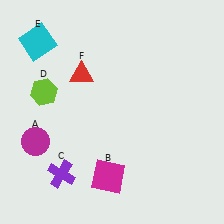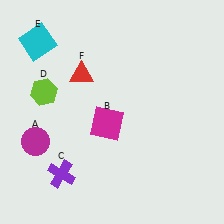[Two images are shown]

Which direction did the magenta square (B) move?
The magenta square (B) moved up.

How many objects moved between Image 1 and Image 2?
1 object moved between the two images.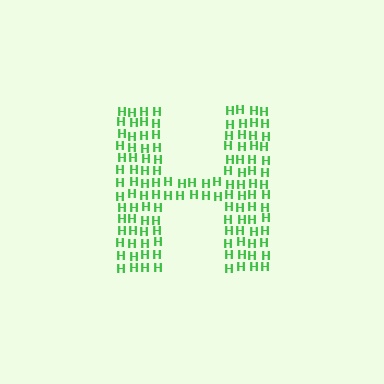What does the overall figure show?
The overall figure shows the letter H.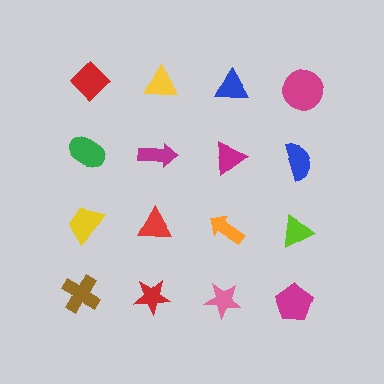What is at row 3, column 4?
A lime triangle.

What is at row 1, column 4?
A magenta circle.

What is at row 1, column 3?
A blue triangle.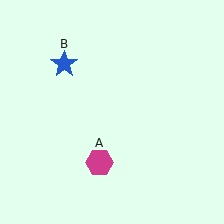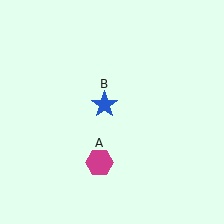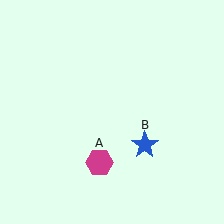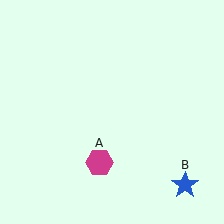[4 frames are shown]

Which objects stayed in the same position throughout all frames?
Magenta hexagon (object A) remained stationary.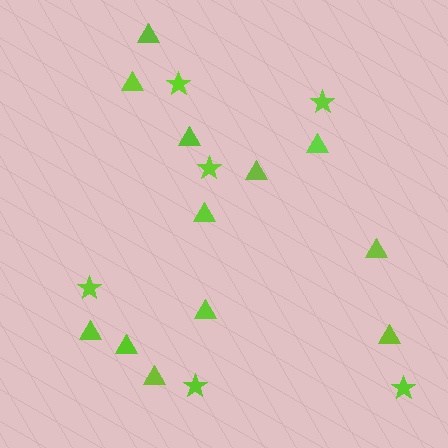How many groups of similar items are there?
There are 2 groups: one group of triangles (12) and one group of stars (6).